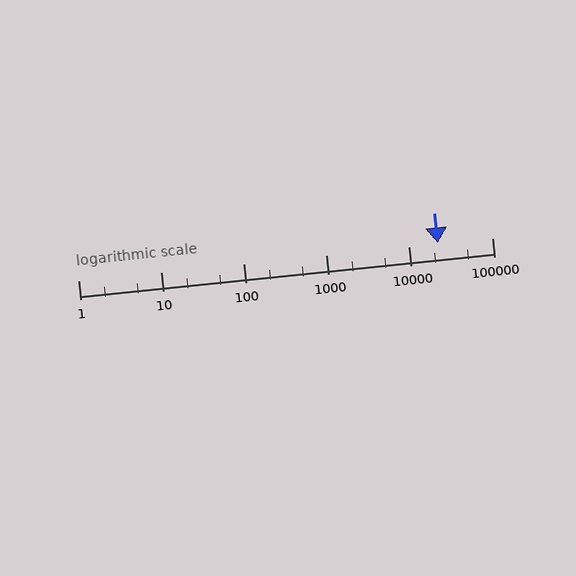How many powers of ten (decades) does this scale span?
The scale spans 5 decades, from 1 to 100000.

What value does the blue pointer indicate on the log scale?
The pointer indicates approximately 22000.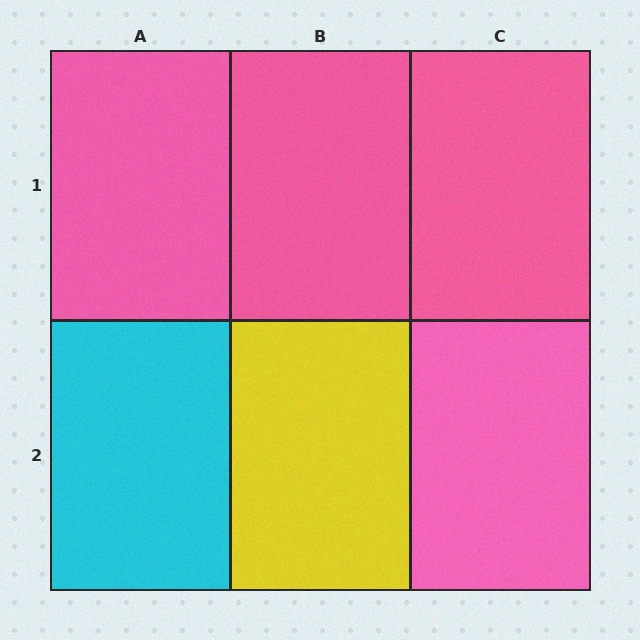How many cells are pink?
4 cells are pink.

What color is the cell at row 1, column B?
Pink.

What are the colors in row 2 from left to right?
Cyan, yellow, pink.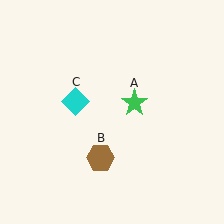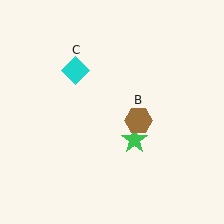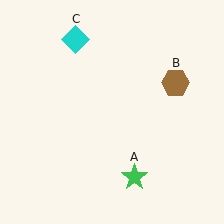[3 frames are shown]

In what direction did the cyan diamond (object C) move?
The cyan diamond (object C) moved up.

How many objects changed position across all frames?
3 objects changed position: green star (object A), brown hexagon (object B), cyan diamond (object C).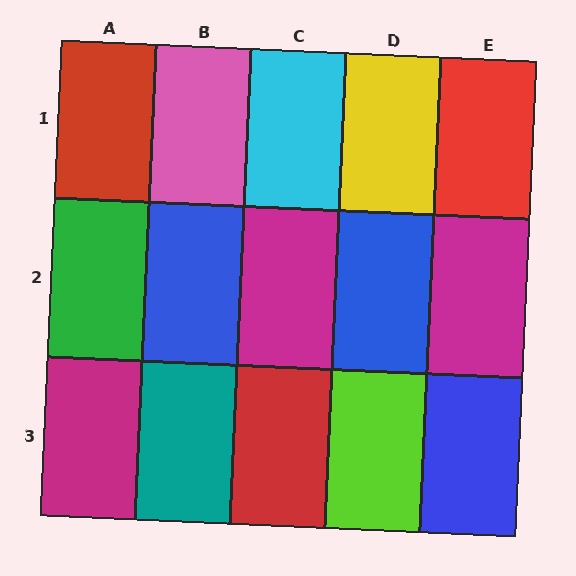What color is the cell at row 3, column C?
Red.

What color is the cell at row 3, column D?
Lime.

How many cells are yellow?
1 cell is yellow.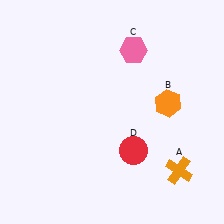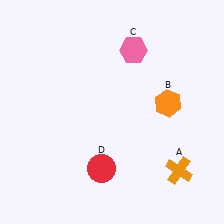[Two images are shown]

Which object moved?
The red circle (D) moved left.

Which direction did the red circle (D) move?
The red circle (D) moved left.